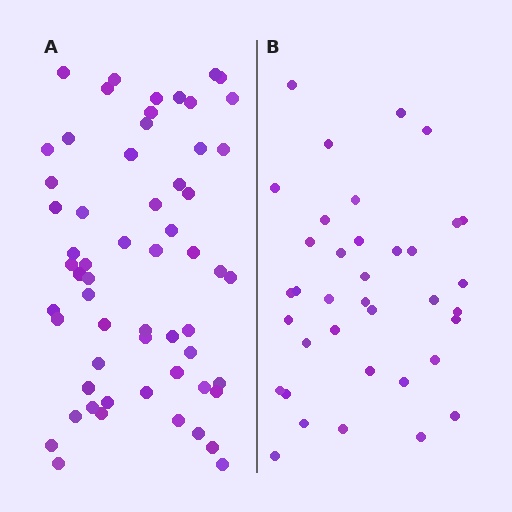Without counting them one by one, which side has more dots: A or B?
Region A (the left region) has more dots.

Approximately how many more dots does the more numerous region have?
Region A has approximately 20 more dots than region B.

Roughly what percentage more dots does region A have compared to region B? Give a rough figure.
About 60% more.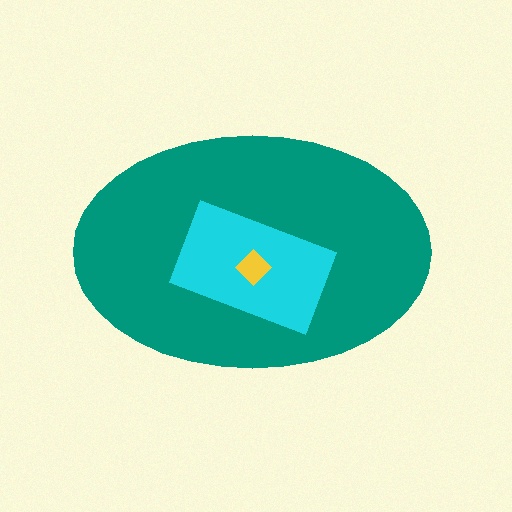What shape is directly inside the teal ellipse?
The cyan rectangle.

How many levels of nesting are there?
3.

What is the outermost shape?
The teal ellipse.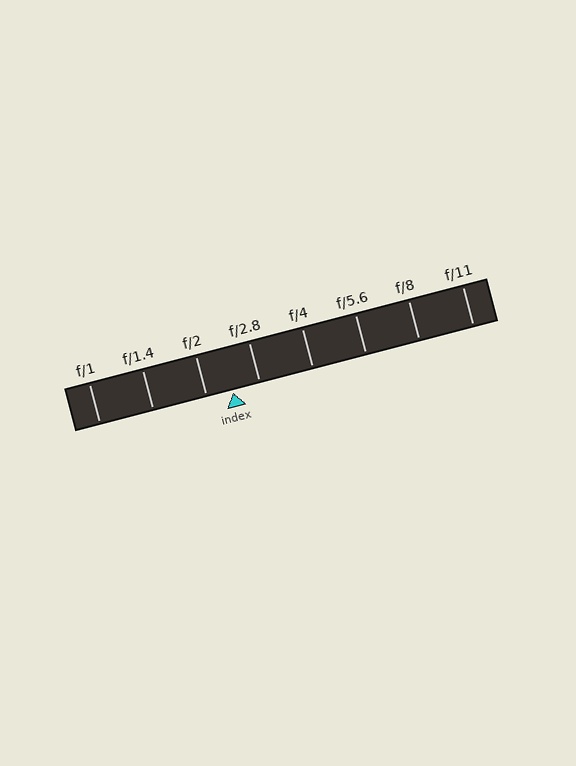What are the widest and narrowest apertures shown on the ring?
The widest aperture shown is f/1 and the narrowest is f/11.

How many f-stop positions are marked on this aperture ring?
There are 8 f-stop positions marked.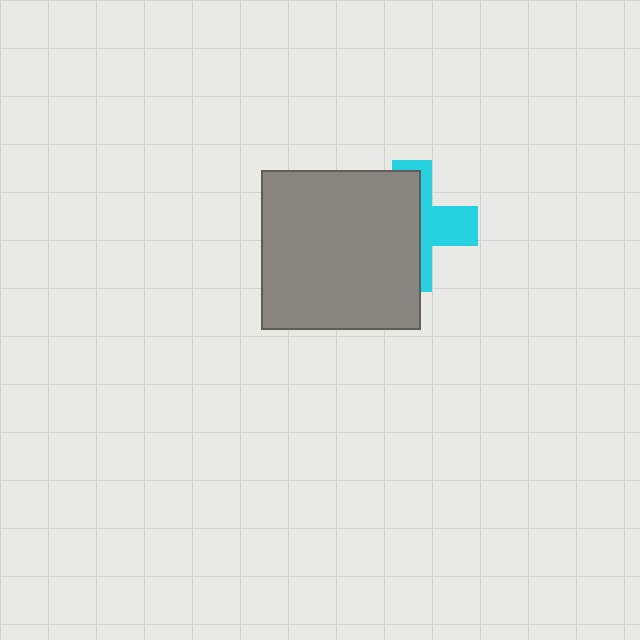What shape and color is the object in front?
The object in front is a gray square.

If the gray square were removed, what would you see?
You would see the complete cyan cross.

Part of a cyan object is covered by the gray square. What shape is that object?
It is a cross.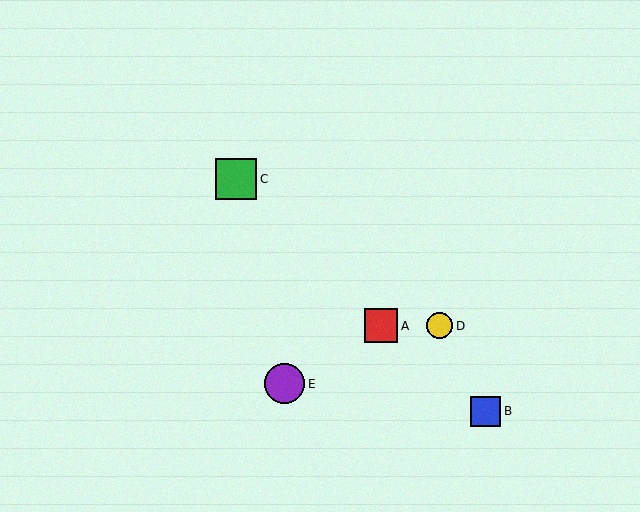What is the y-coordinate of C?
Object C is at y≈179.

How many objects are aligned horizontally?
2 objects (A, D) are aligned horizontally.